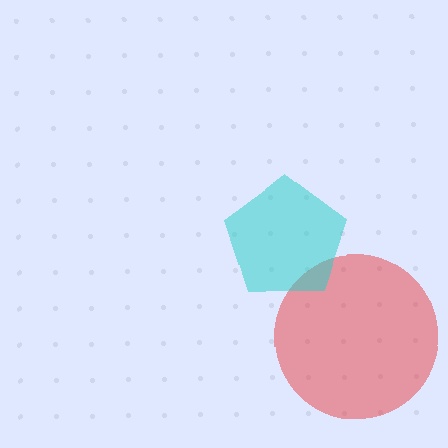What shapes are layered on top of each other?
The layered shapes are: a red circle, a cyan pentagon.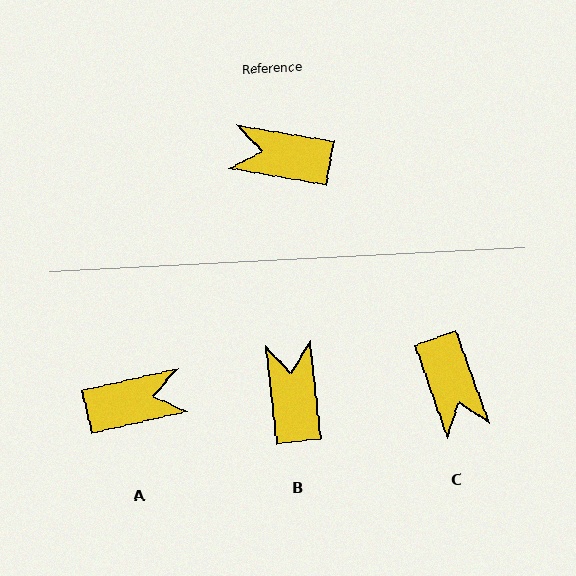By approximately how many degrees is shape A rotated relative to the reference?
Approximately 158 degrees clockwise.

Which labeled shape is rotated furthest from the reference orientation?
A, about 158 degrees away.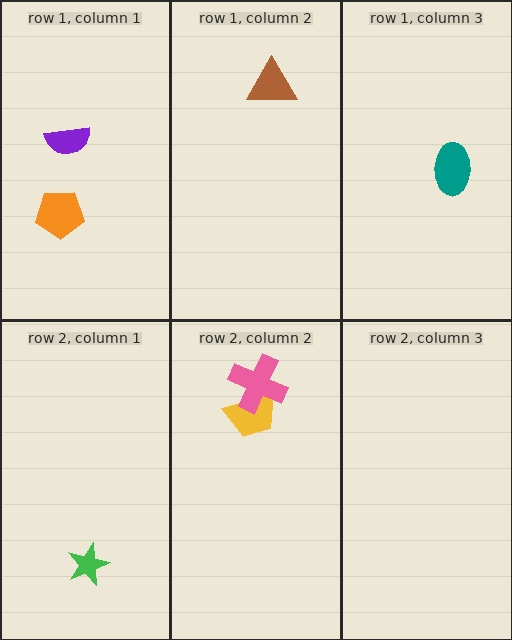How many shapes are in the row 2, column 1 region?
1.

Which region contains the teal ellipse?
The row 1, column 3 region.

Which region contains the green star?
The row 2, column 1 region.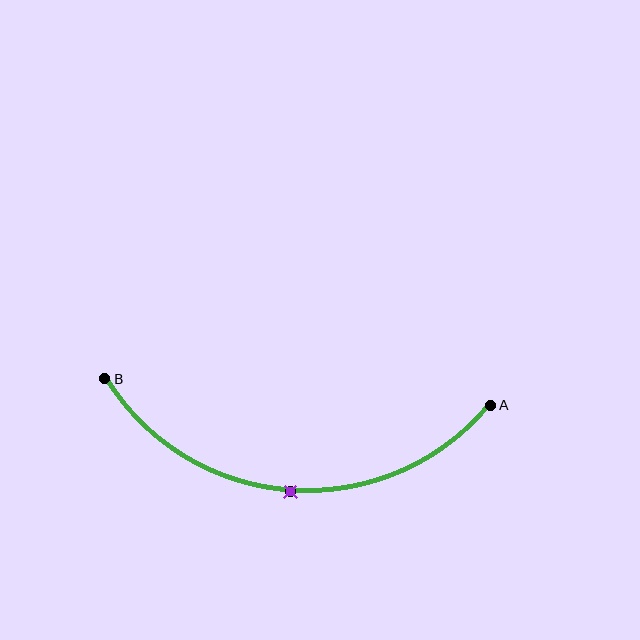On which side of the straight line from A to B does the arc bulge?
The arc bulges below the straight line connecting A and B.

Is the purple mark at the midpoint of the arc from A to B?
Yes. The purple mark lies on the arc at equal arc-length from both A and B — it is the arc midpoint.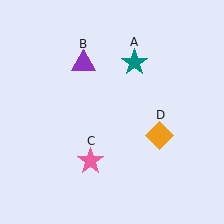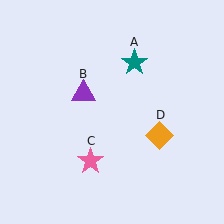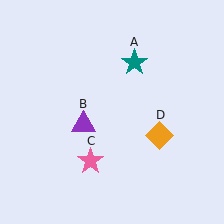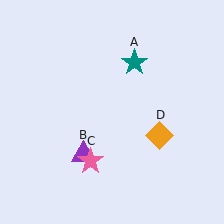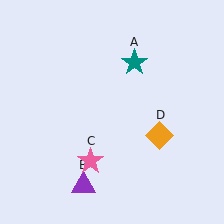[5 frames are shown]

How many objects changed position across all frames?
1 object changed position: purple triangle (object B).